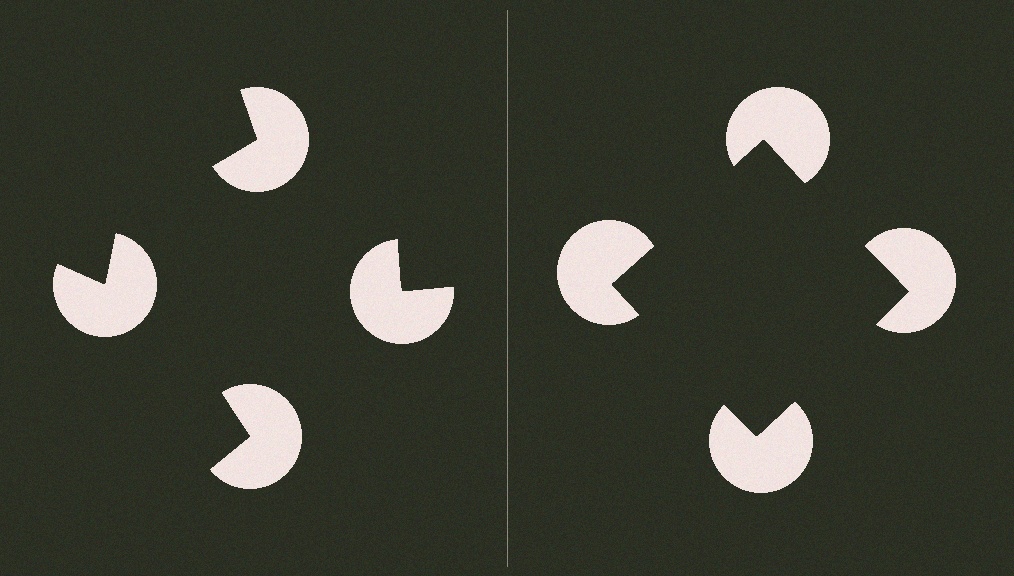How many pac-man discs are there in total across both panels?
8 — 4 on each side.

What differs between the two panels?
The pac-man discs are positioned identically on both sides; only the wedge orientations differ. On the right they align to a square; on the left they are misaligned.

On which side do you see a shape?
An illusory square appears on the right side. On the left side the wedge cuts are rotated, so no coherent shape forms.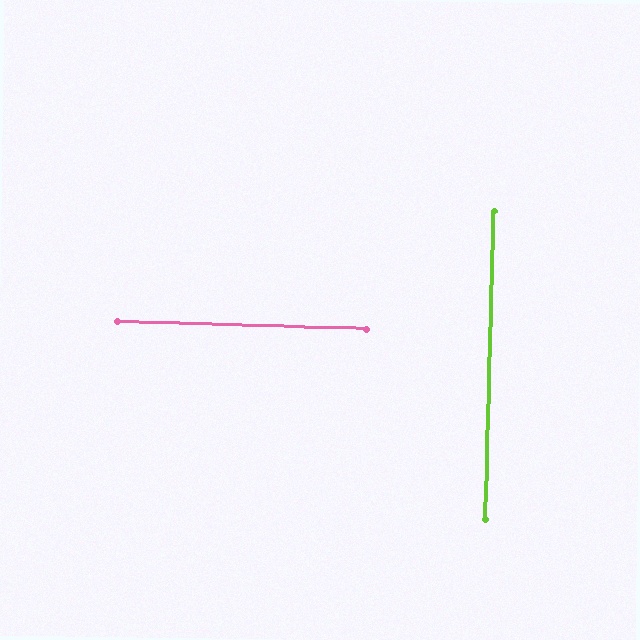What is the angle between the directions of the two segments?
Approximately 90 degrees.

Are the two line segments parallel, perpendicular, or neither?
Perpendicular — they meet at approximately 90°.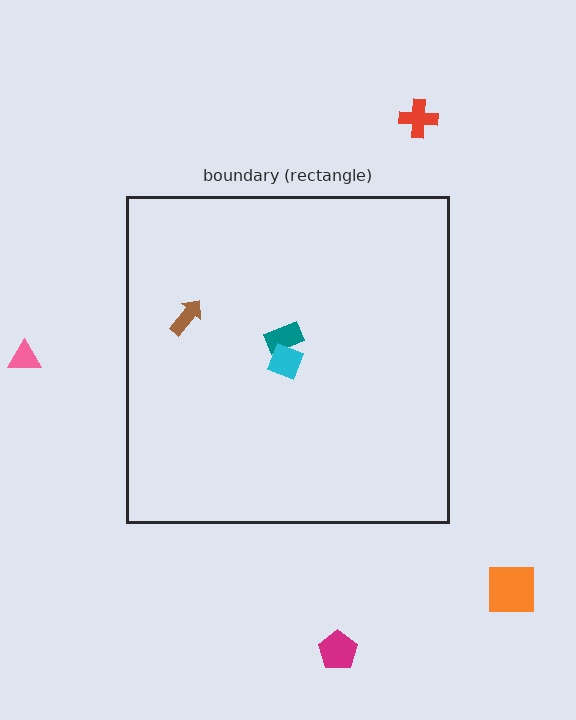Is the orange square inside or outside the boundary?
Outside.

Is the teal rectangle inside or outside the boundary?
Inside.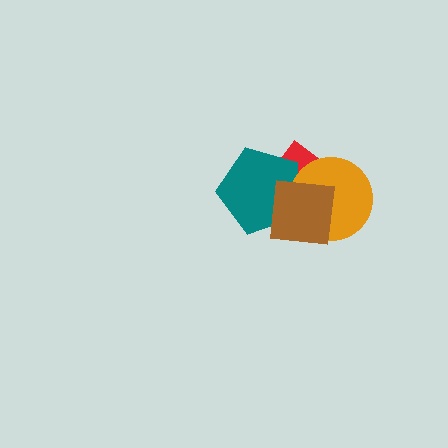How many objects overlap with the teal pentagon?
3 objects overlap with the teal pentagon.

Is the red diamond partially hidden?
Yes, it is partially covered by another shape.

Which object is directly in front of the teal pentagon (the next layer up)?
The orange circle is directly in front of the teal pentagon.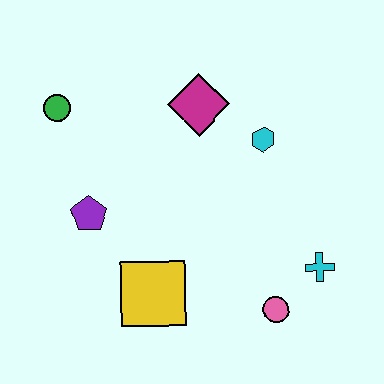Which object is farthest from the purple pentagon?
The cyan cross is farthest from the purple pentagon.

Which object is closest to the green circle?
The purple pentagon is closest to the green circle.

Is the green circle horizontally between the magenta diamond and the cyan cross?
No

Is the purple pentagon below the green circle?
Yes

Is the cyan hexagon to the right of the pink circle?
No